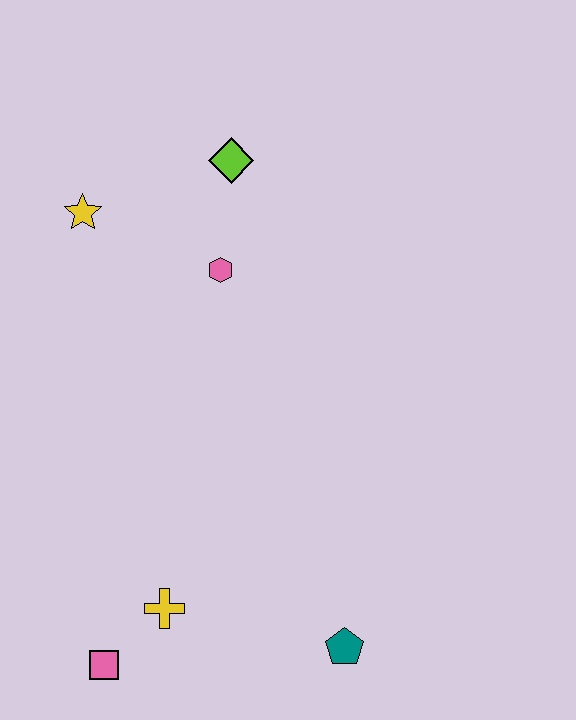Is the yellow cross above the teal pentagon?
Yes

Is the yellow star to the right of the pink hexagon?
No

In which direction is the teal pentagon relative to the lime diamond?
The teal pentagon is below the lime diamond.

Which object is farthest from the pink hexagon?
The pink square is farthest from the pink hexagon.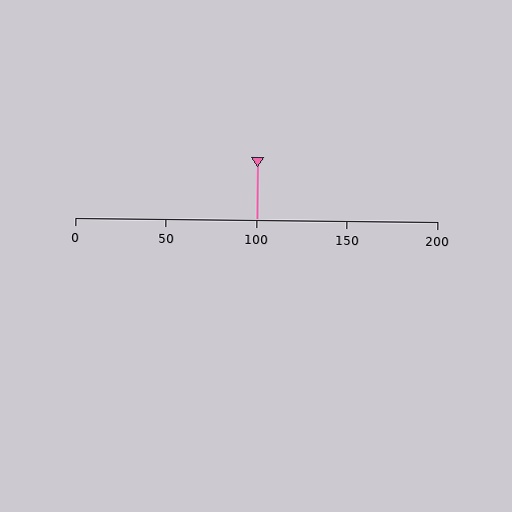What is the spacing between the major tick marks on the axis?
The major ticks are spaced 50 apart.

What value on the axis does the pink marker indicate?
The marker indicates approximately 100.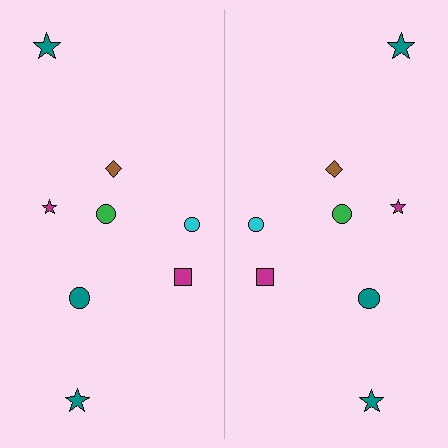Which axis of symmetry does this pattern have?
The pattern has a vertical axis of symmetry running through the center of the image.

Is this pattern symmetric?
Yes, this pattern has bilateral (reflection) symmetry.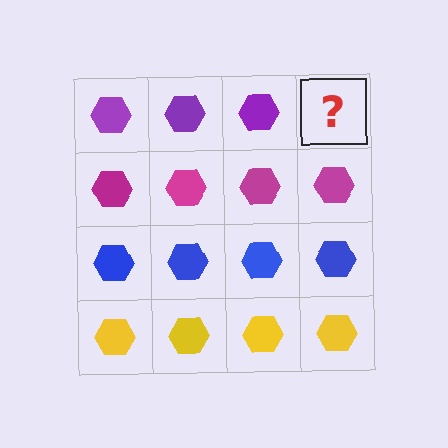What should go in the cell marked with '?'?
The missing cell should contain a purple hexagon.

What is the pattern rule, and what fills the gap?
The rule is that each row has a consistent color. The gap should be filled with a purple hexagon.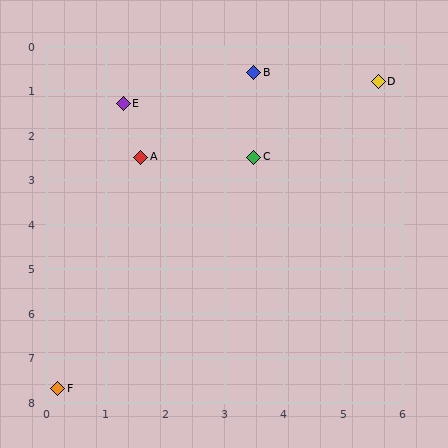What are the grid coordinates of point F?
Point F is at approximately (0.2, 7.7).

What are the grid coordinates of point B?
Point B is at approximately (3.5, 0.6).